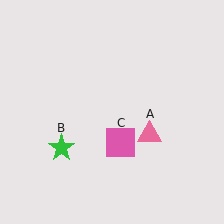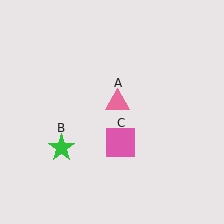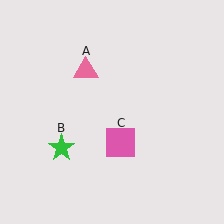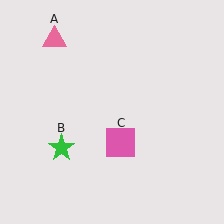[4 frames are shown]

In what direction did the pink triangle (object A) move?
The pink triangle (object A) moved up and to the left.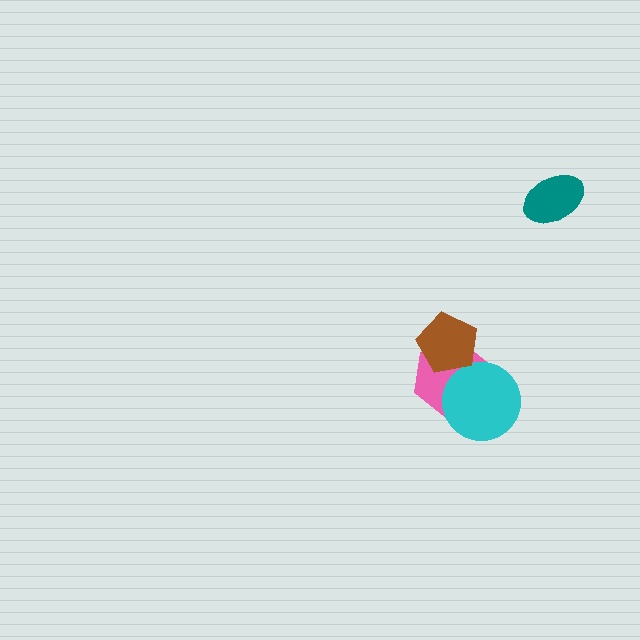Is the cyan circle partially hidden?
No, no other shape covers it.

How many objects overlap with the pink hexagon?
2 objects overlap with the pink hexagon.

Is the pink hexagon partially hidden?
Yes, it is partially covered by another shape.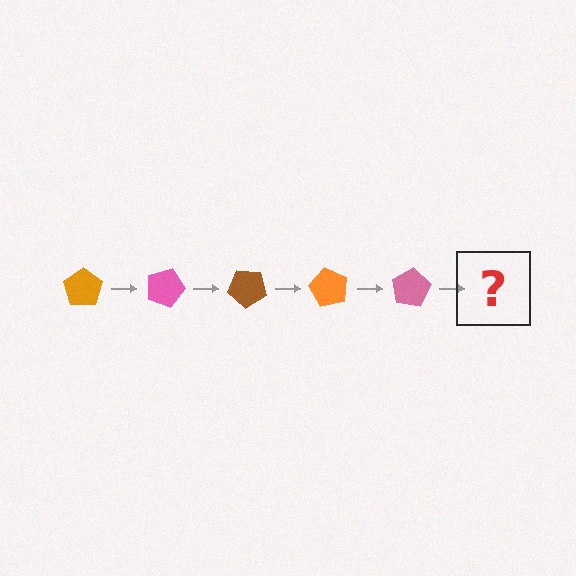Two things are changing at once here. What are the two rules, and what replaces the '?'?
The two rules are that it rotates 20 degrees each step and the color cycles through orange, pink, and brown. The '?' should be a brown pentagon, rotated 100 degrees from the start.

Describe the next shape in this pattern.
It should be a brown pentagon, rotated 100 degrees from the start.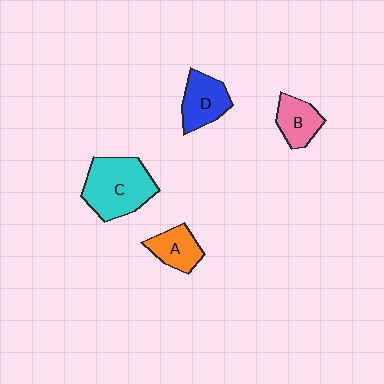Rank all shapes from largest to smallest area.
From largest to smallest: C (cyan), D (blue), B (pink), A (orange).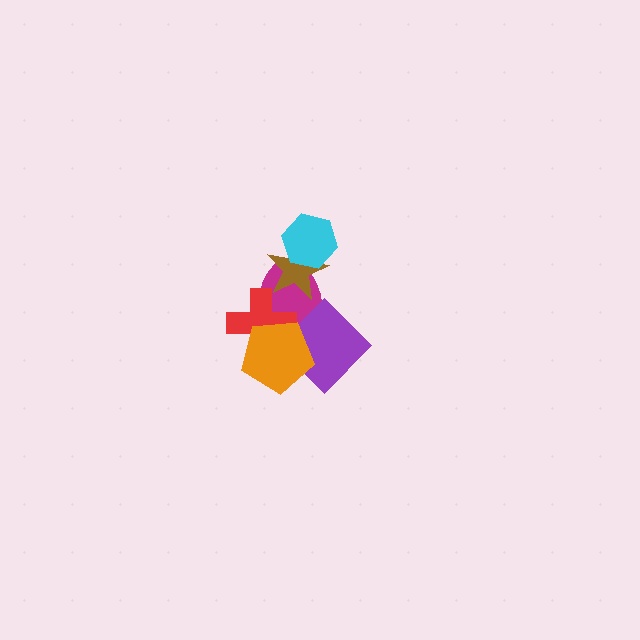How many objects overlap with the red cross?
3 objects overlap with the red cross.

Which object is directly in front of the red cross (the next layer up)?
The purple diamond is directly in front of the red cross.